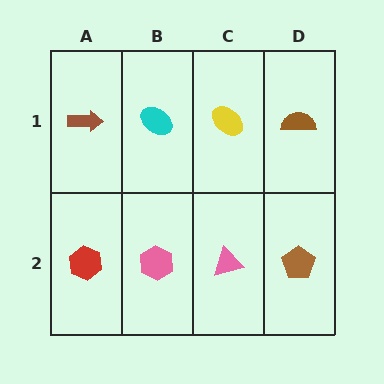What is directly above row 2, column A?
A brown arrow.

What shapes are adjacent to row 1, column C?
A pink triangle (row 2, column C), a cyan ellipse (row 1, column B), a brown semicircle (row 1, column D).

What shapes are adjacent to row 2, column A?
A brown arrow (row 1, column A), a pink hexagon (row 2, column B).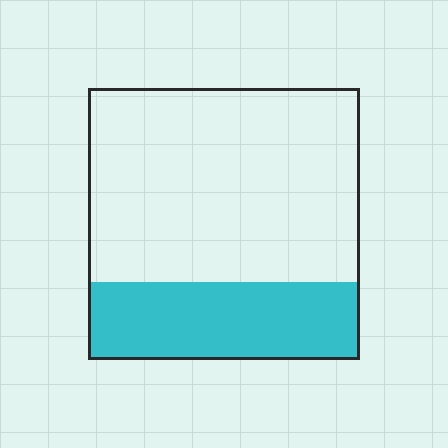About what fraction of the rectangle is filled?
About one quarter (1/4).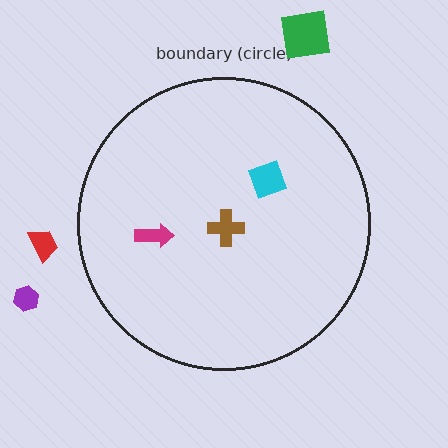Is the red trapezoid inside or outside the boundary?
Outside.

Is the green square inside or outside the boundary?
Outside.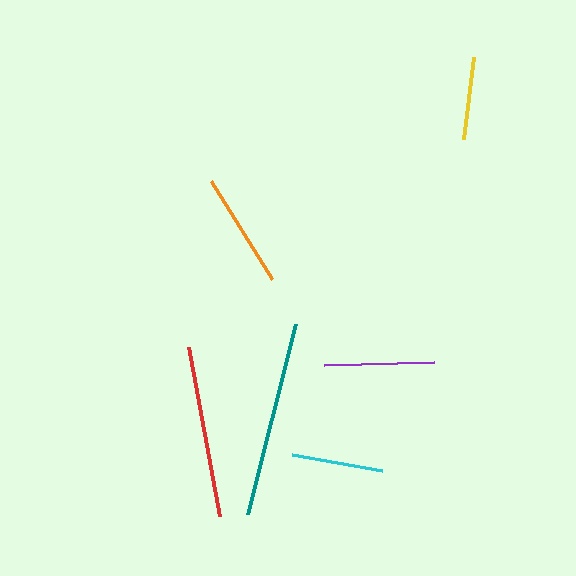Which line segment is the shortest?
The yellow line is the shortest at approximately 82 pixels.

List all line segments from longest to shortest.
From longest to shortest: teal, red, orange, purple, cyan, yellow.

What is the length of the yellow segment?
The yellow segment is approximately 82 pixels long.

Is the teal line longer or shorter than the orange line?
The teal line is longer than the orange line.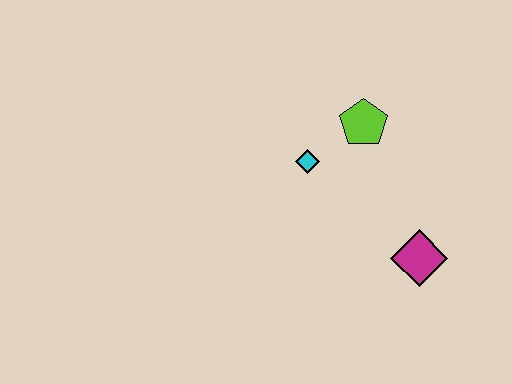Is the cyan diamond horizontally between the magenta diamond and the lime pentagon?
No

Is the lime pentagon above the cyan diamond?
Yes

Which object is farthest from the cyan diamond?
The magenta diamond is farthest from the cyan diamond.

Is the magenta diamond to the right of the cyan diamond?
Yes